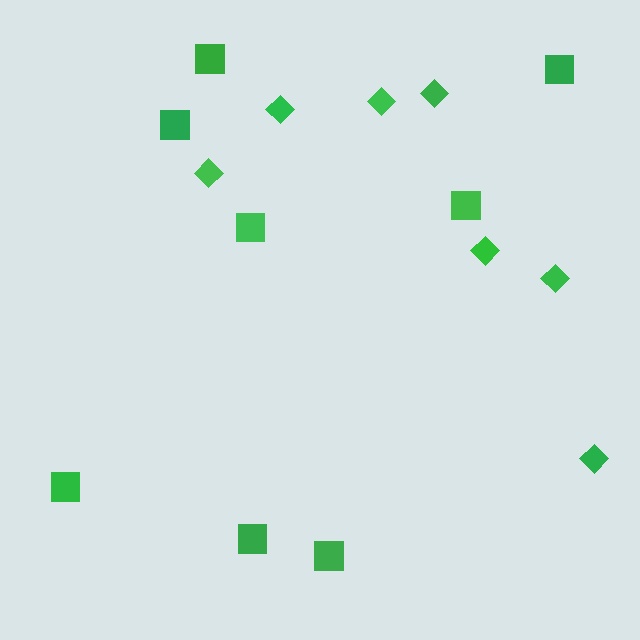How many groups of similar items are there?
There are 2 groups: one group of diamonds (7) and one group of squares (8).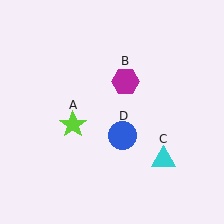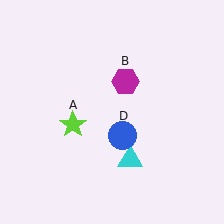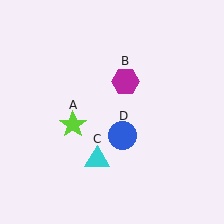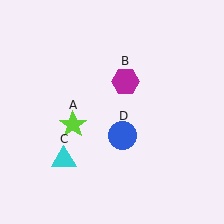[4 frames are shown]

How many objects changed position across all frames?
1 object changed position: cyan triangle (object C).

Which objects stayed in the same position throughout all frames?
Lime star (object A) and magenta hexagon (object B) and blue circle (object D) remained stationary.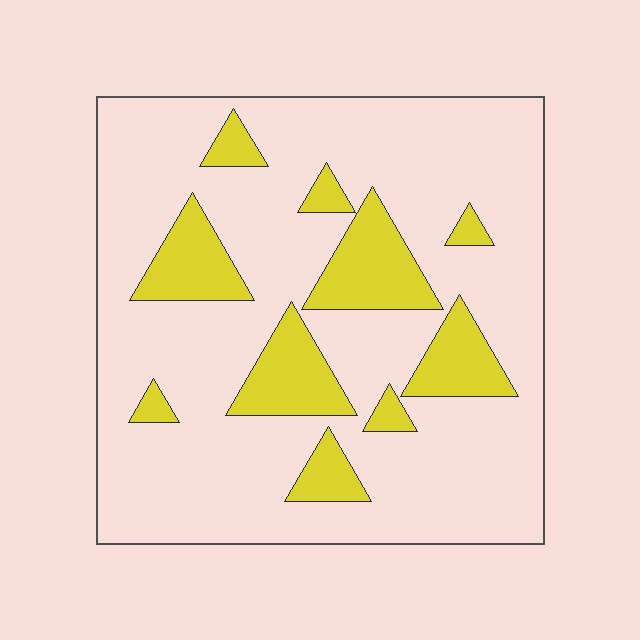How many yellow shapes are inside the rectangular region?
10.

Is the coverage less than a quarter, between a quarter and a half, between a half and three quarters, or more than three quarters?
Less than a quarter.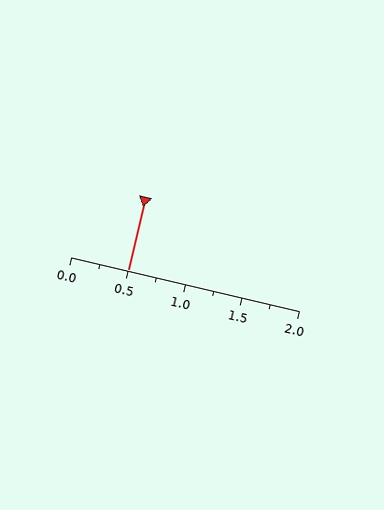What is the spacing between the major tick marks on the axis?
The major ticks are spaced 0.5 apart.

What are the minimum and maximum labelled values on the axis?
The axis runs from 0.0 to 2.0.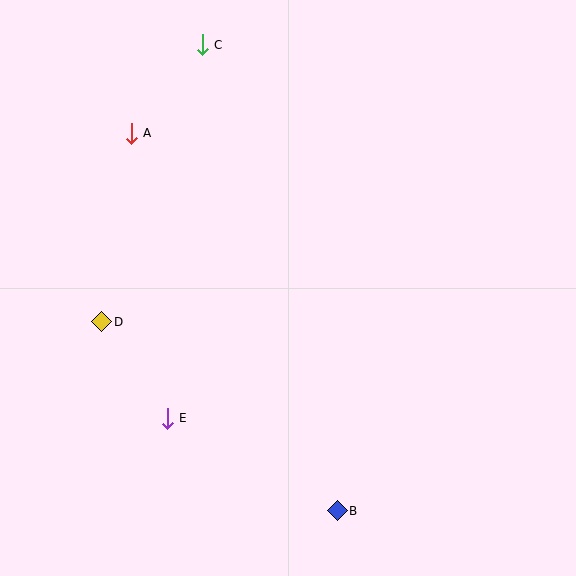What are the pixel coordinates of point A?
Point A is at (131, 133).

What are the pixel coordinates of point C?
Point C is at (202, 45).